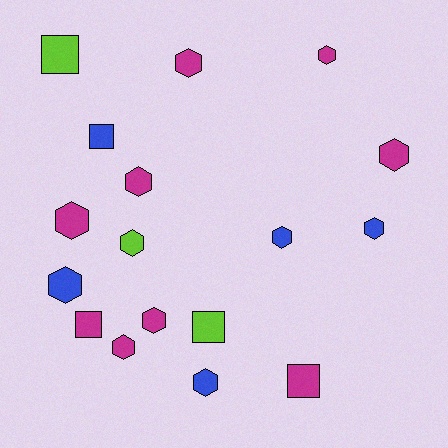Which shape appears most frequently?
Hexagon, with 12 objects.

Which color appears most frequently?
Magenta, with 9 objects.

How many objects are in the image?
There are 17 objects.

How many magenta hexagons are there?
There are 7 magenta hexagons.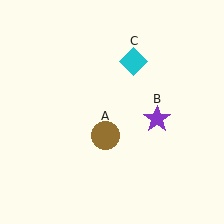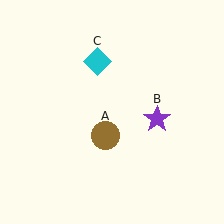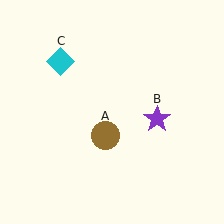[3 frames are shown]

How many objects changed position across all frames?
1 object changed position: cyan diamond (object C).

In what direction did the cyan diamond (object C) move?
The cyan diamond (object C) moved left.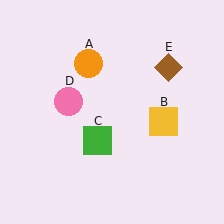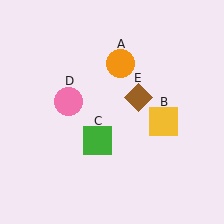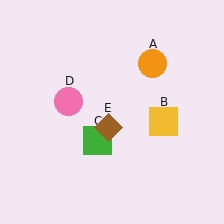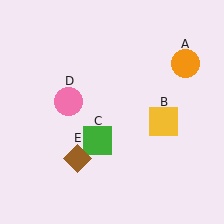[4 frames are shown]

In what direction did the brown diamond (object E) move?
The brown diamond (object E) moved down and to the left.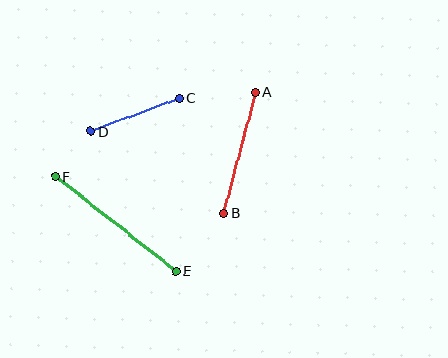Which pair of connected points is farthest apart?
Points E and F are farthest apart.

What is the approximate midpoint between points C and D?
The midpoint is at approximately (135, 115) pixels.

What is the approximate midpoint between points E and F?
The midpoint is at approximately (116, 224) pixels.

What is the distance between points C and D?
The distance is approximately 95 pixels.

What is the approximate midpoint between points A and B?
The midpoint is at approximately (240, 153) pixels.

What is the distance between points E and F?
The distance is approximately 153 pixels.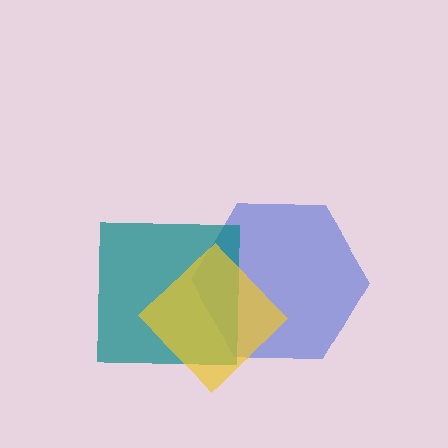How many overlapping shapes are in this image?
There are 3 overlapping shapes in the image.